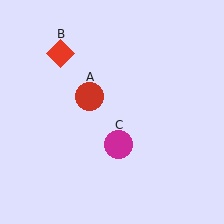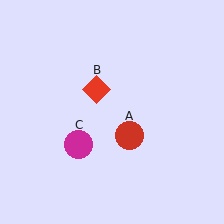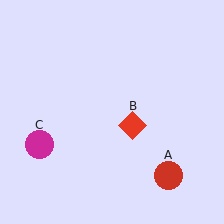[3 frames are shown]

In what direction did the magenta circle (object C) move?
The magenta circle (object C) moved left.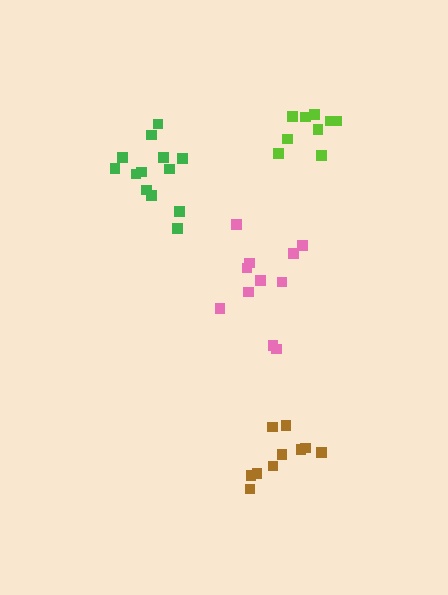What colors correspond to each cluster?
The clusters are colored: green, pink, brown, lime.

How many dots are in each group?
Group 1: 13 dots, Group 2: 11 dots, Group 3: 10 dots, Group 4: 9 dots (43 total).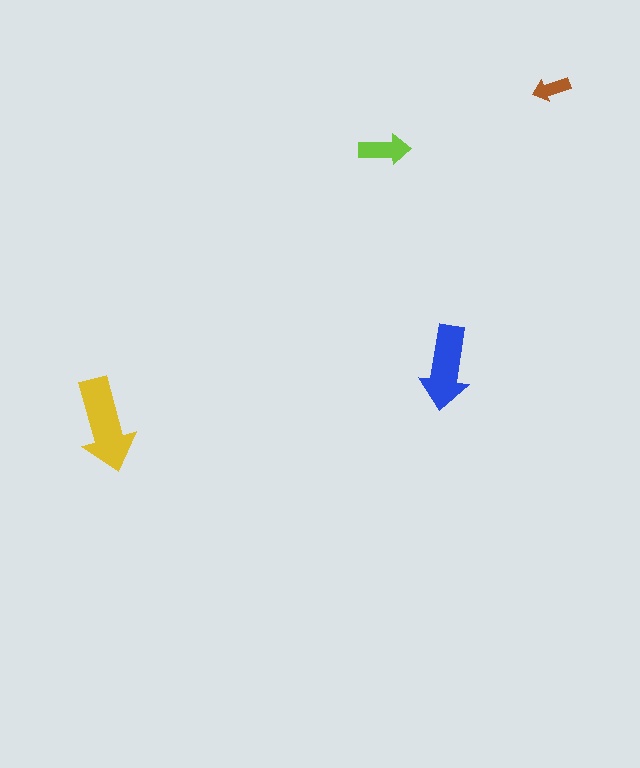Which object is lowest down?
The yellow arrow is bottommost.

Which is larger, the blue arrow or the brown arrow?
The blue one.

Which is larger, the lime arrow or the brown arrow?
The lime one.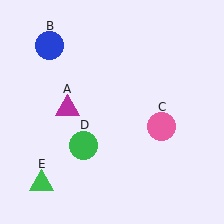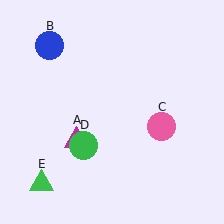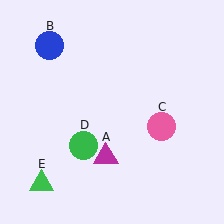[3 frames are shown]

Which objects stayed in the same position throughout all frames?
Blue circle (object B) and pink circle (object C) and green circle (object D) and green triangle (object E) remained stationary.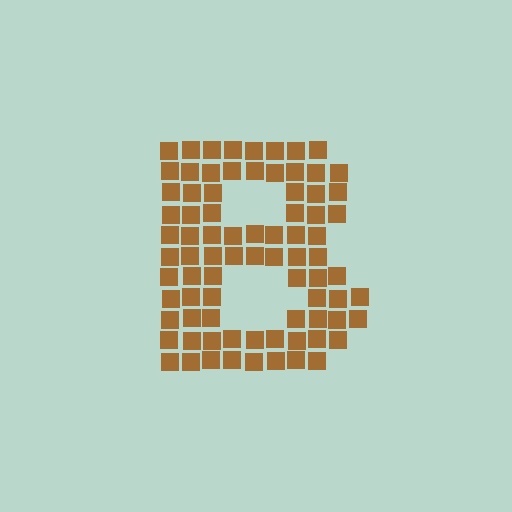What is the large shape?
The large shape is the letter B.